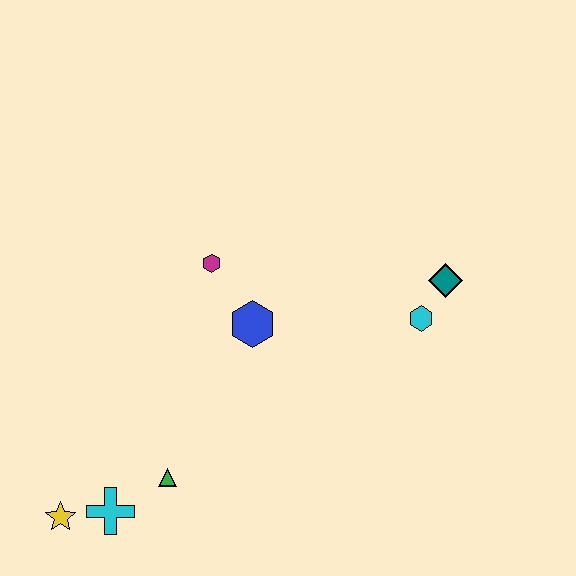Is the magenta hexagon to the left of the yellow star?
No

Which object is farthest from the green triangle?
The teal diamond is farthest from the green triangle.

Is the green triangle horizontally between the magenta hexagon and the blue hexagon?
No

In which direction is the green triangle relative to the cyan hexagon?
The green triangle is to the left of the cyan hexagon.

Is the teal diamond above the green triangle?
Yes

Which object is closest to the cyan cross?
The yellow star is closest to the cyan cross.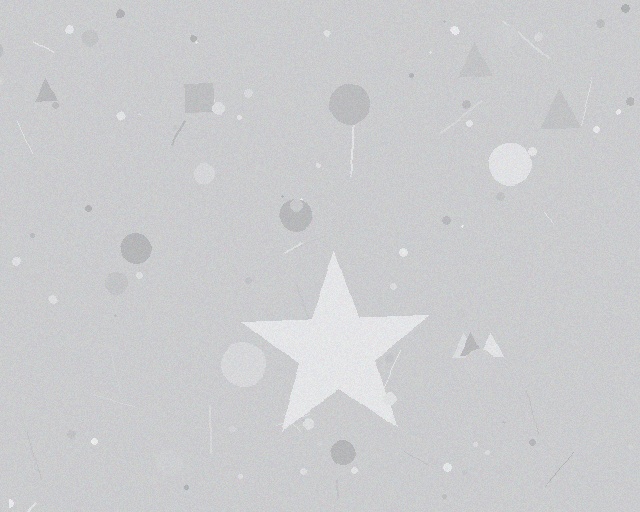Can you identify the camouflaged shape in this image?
The camouflaged shape is a star.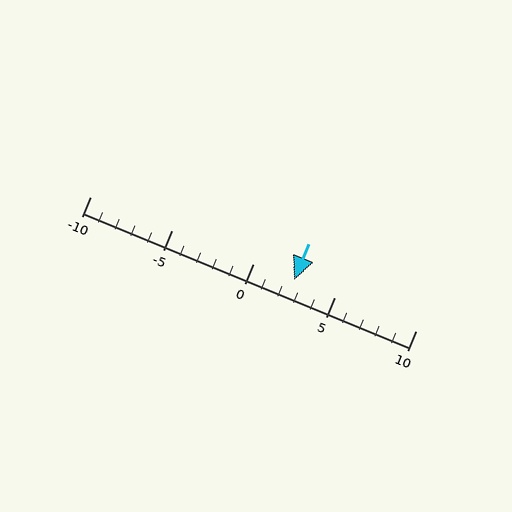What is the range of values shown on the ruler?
The ruler shows values from -10 to 10.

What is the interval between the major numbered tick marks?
The major tick marks are spaced 5 units apart.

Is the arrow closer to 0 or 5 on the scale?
The arrow is closer to 5.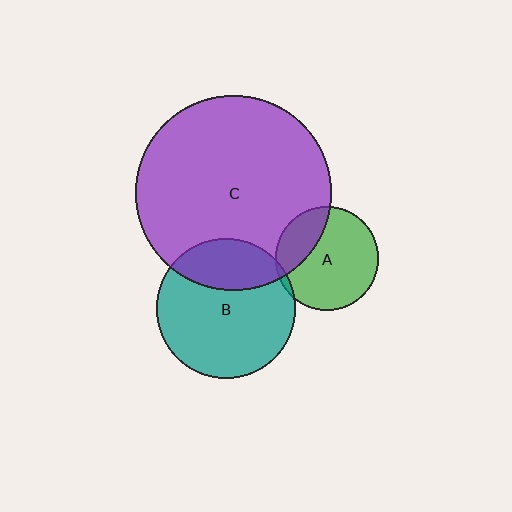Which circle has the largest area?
Circle C (purple).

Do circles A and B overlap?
Yes.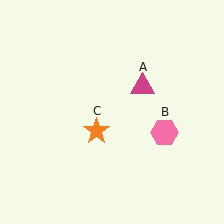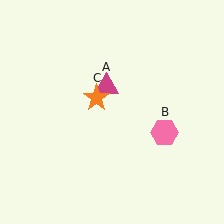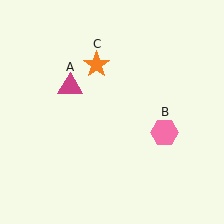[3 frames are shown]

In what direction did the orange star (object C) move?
The orange star (object C) moved up.